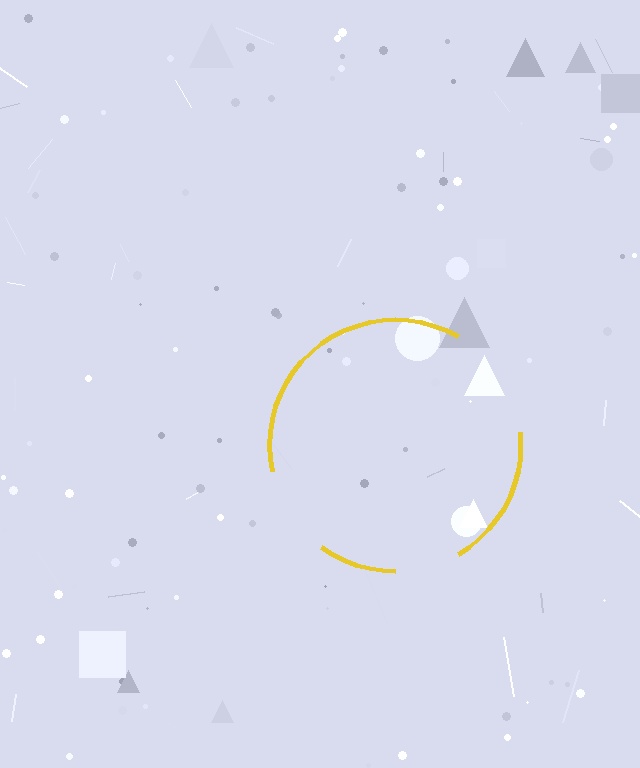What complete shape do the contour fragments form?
The contour fragments form a circle.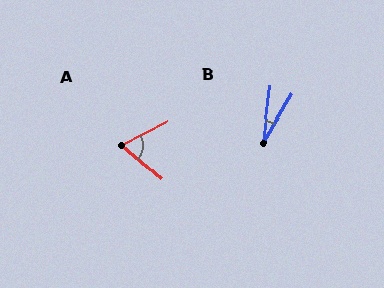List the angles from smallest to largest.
B (24°), A (66°).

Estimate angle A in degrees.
Approximately 66 degrees.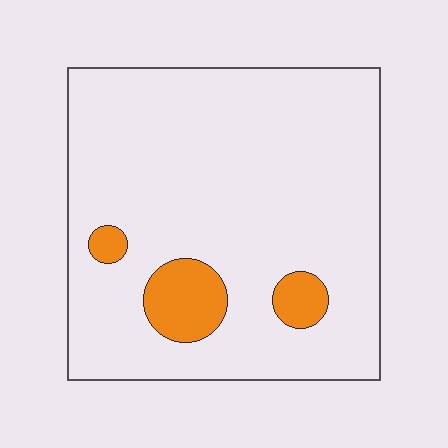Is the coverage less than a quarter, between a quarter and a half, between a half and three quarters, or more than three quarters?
Less than a quarter.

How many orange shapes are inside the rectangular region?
3.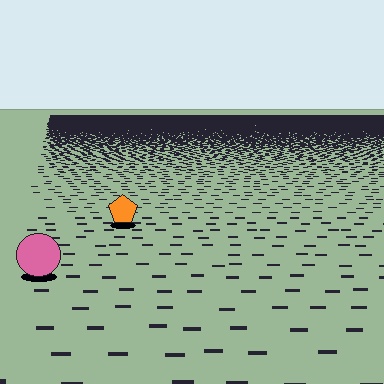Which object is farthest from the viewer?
The orange pentagon is farthest from the viewer. It appears smaller and the ground texture around it is denser.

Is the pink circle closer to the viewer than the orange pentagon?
Yes. The pink circle is closer — you can tell from the texture gradient: the ground texture is coarser near it.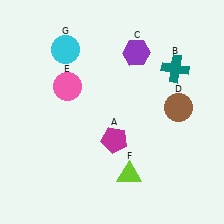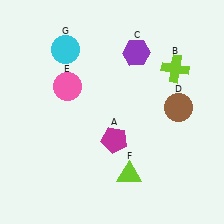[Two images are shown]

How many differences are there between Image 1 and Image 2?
There is 1 difference between the two images.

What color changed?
The cross (B) changed from teal in Image 1 to lime in Image 2.